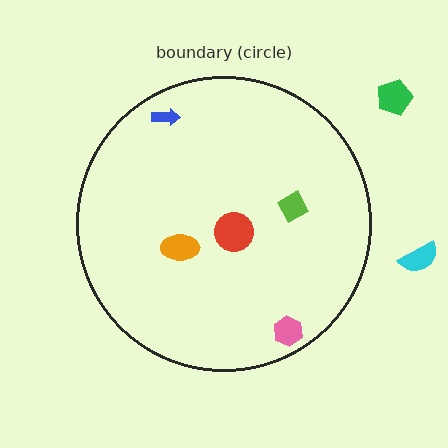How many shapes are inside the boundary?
5 inside, 2 outside.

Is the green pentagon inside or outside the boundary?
Outside.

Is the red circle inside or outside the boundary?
Inside.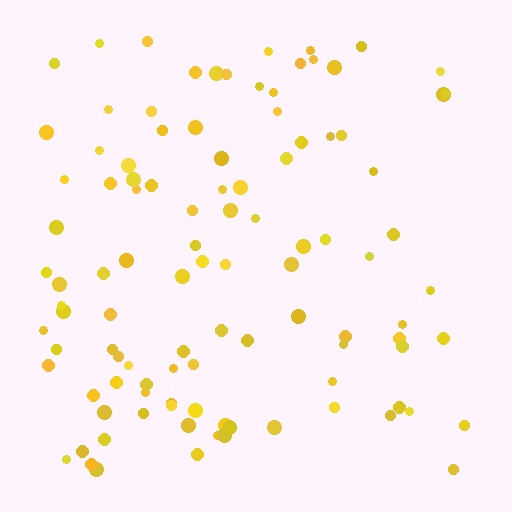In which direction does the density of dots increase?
From right to left, with the left side densest.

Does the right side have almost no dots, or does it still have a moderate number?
Still a moderate number, just noticeably fewer than the left.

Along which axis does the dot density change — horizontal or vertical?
Horizontal.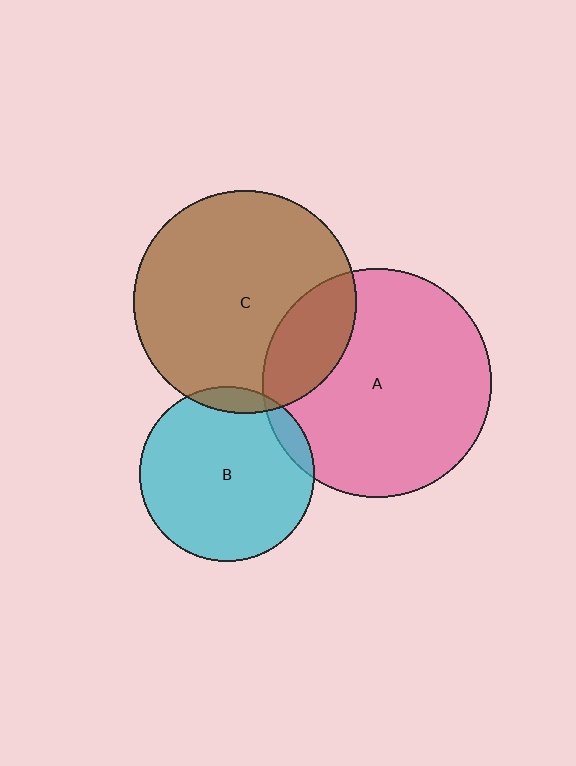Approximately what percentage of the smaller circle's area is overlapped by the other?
Approximately 20%.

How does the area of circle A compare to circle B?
Approximately 1.7 times.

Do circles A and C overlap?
Yes.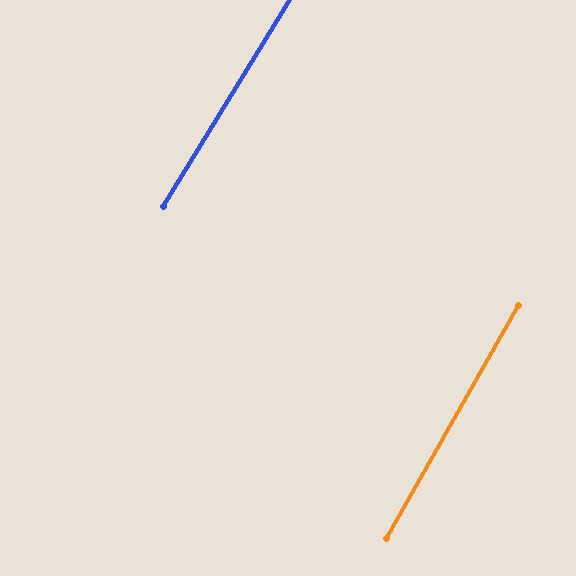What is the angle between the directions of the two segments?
Approximately 2 degrees.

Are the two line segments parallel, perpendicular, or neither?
Parallel — their directions differ by only 1.9°.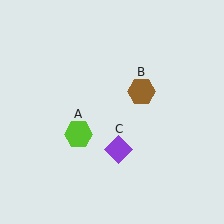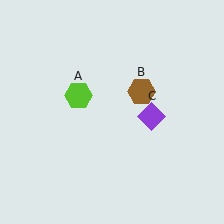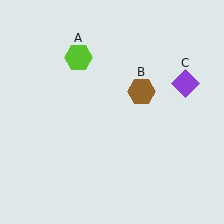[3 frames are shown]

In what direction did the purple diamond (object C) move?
The purple diamond (object C) moved up and to the right.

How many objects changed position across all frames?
2 objects changed position: lime hexagon (object A), purple diamond (object C).